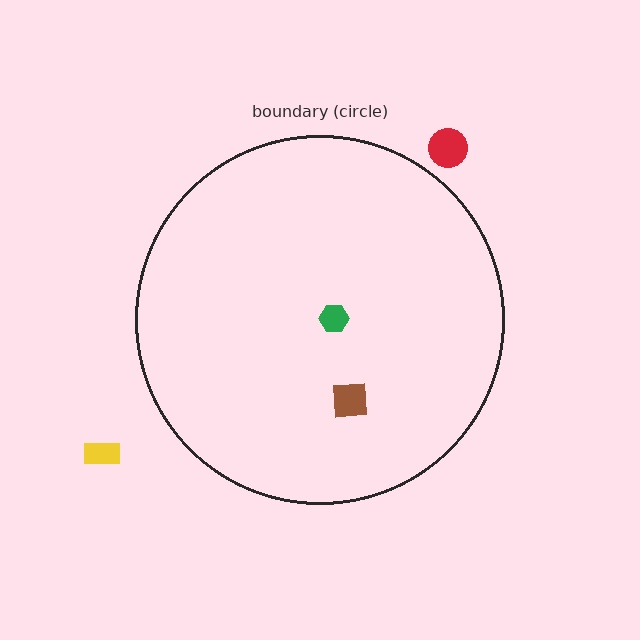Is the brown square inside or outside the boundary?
Inside.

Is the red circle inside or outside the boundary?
Outside.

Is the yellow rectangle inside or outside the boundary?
Outside.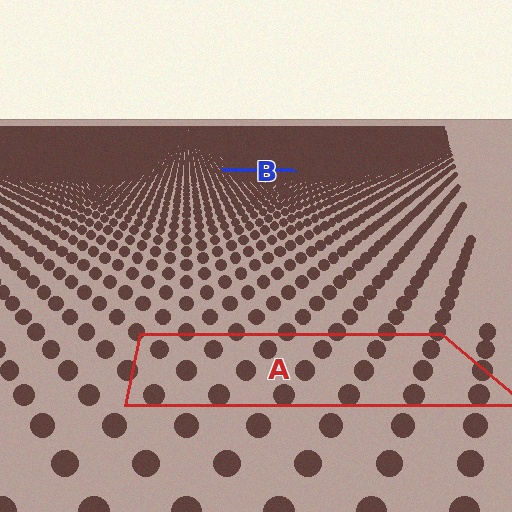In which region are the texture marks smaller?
The texture marks are smaller in region B, because it is farther away.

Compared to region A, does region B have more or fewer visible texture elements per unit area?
Region B has more texture elements per unit area — they are packed more densely because it is farther away.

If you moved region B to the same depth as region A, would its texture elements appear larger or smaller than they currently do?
They would appear larger. At a closer depth, the same texture elements are projected at a bigger on-screen size.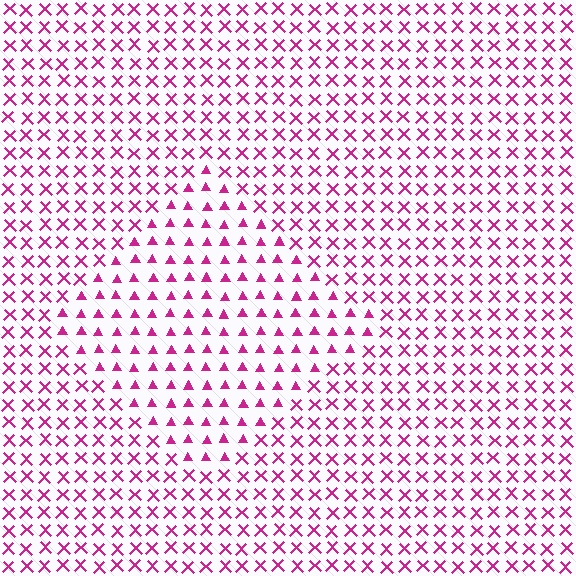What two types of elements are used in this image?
The image uses triangles inside the diamond region and X marks outside it.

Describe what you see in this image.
The image is filled with small magenta elements arranged in a uniform grid. A diamond-shaped region contains triangles, while the surrounding area contains X marks. The boundary is defined purely by the change in element shape.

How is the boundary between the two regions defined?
The boundary is defined by a change in element shape: triangles inside vs. X marks outside. All elements share the same color and spacing.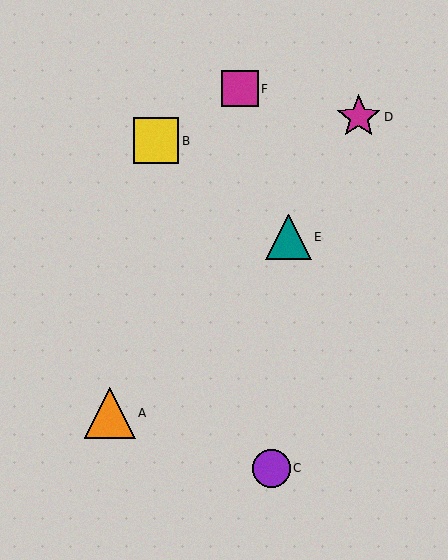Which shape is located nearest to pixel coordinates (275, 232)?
The teal triangle (labeled E) at (289, 237) is nearest to that location.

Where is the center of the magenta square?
The center of the magenta square is at (240, 89).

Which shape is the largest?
The orange triangle (labeled A) is the largest.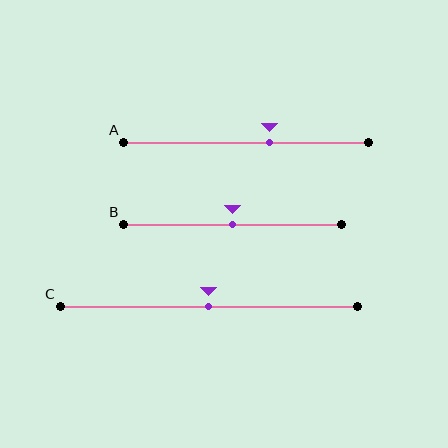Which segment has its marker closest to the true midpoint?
Segment B has its marker closest to the true midpoint.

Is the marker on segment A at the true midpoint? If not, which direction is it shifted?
No, the marker on segment A is shifted to the right by about 9% of the segment length.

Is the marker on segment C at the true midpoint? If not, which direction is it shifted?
Yes, the marker on segment C is at the true midpoint.